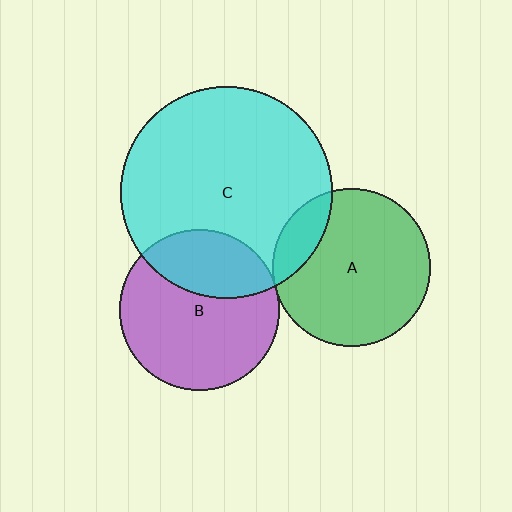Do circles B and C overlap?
Yes.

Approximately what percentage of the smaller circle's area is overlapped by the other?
Approximately 30%.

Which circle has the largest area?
Circle C (cyan).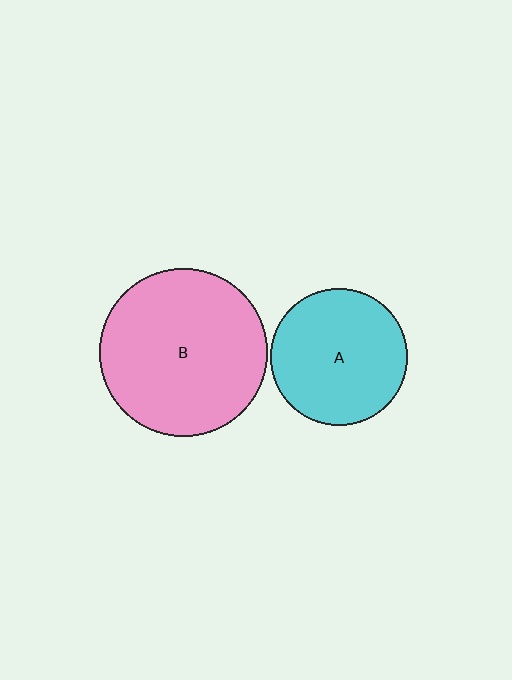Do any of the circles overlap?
No, none of the circles overlap.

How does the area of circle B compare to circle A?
Approximately 1.5 times.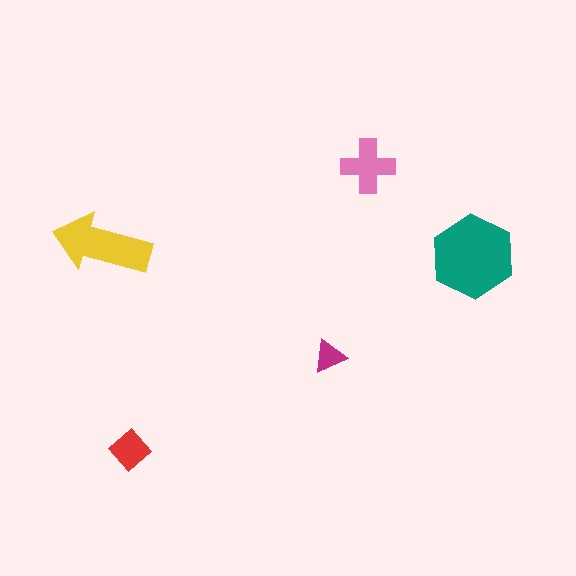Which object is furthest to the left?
The yellow arrow is leftmost.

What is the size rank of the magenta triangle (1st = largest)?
5th.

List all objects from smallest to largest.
The magenta triangle, the red diamond, the pink cross, the yellow arrow, the teal hexagon.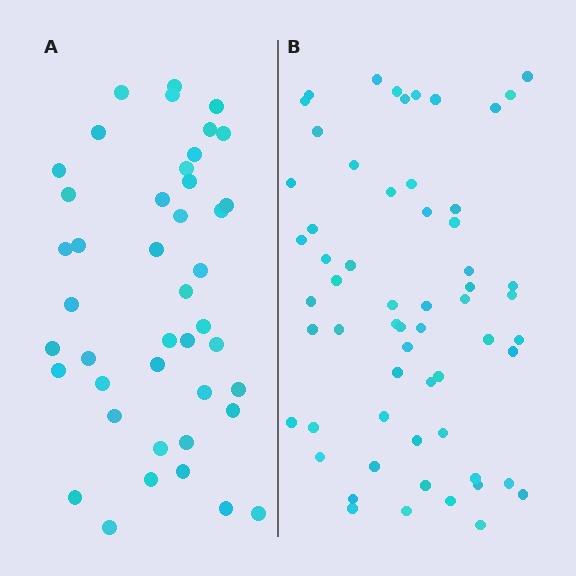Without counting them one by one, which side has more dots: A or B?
Region B (the right region) has more dots.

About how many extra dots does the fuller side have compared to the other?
Region B has approximately 15 more dots than region A.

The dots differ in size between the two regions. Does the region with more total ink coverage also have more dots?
No. Region A has more total ink coverage because its dots are larger, but region B actually contains more individual dots. Total area can be misleading — the number of items is what matters here.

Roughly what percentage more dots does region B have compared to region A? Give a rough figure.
About 40% more.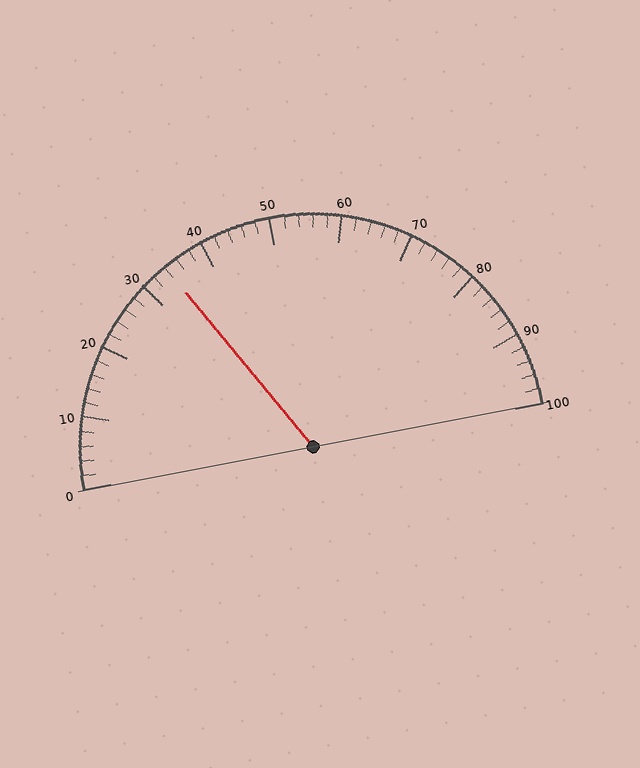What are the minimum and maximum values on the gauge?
The gauge ranges from 0 to 100.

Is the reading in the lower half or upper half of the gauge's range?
The reading is in the lower half of the range (0 to 100).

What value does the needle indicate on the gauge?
The needle indicates approximately 34.